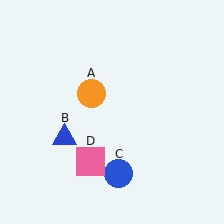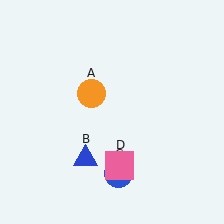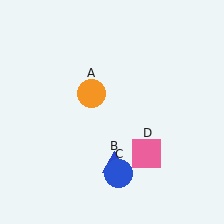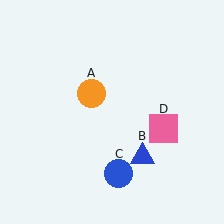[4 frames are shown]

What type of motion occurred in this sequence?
The blue triangle (object B), pink square (object D) rotated counterclockwise around the center of the scene.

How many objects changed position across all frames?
2 objects changed position: blue triangle (object B), pink square (object D).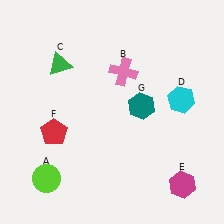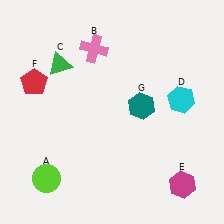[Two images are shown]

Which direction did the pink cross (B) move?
The pink cross (B) moved left.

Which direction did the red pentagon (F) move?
The red pentagon (F) moved up.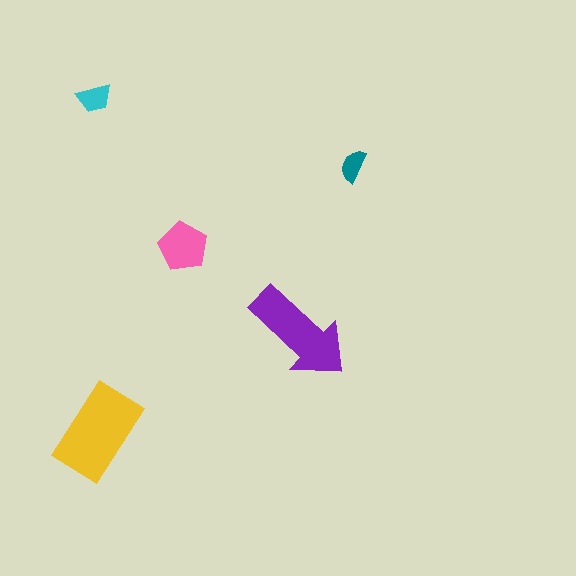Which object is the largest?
The yellow rectangle.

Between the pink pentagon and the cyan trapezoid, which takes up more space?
The pink pentagon.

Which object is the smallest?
The teal semicircle.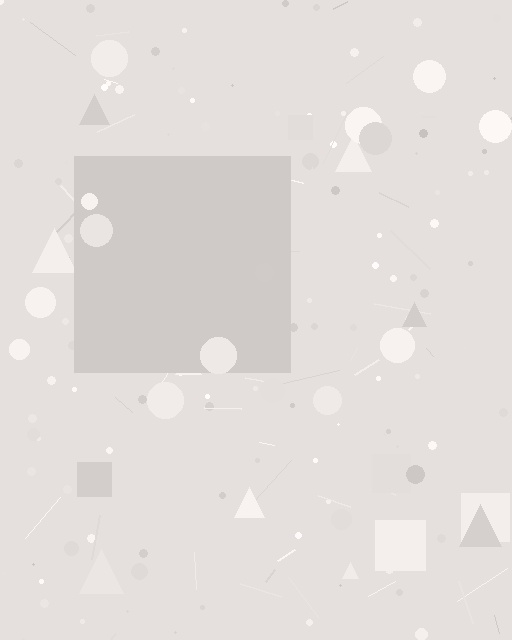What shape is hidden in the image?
A square is hidden in the image.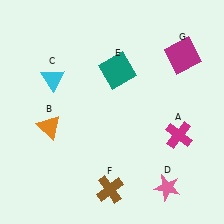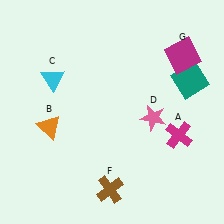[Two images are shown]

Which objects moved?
The objects that moved are: the pink star (D), the teal square (E).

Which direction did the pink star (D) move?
The pink star (D) moved up.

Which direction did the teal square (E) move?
The teal square (E) moved right.